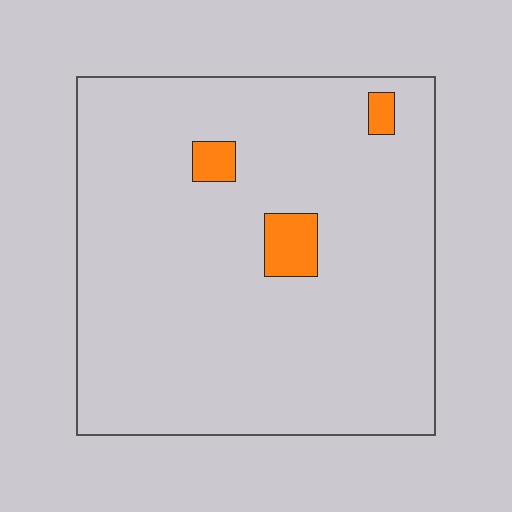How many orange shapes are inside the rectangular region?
3.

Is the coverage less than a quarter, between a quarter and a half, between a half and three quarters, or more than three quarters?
Less than a quarter.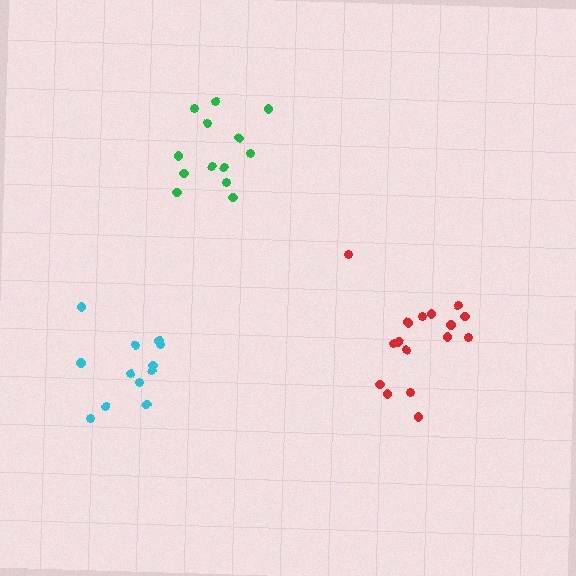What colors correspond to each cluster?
The clusters are colored: red, cyan, green.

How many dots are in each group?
Group 1: 16 dots, Group 2: 12 dots, Group 3: 13 dots (41 total).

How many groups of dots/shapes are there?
There are 3 groups.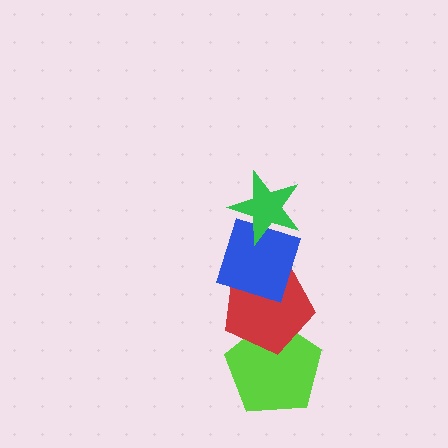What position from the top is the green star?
The green star is 1st from the top.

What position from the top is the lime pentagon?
The lime pentagon is 4th from the top.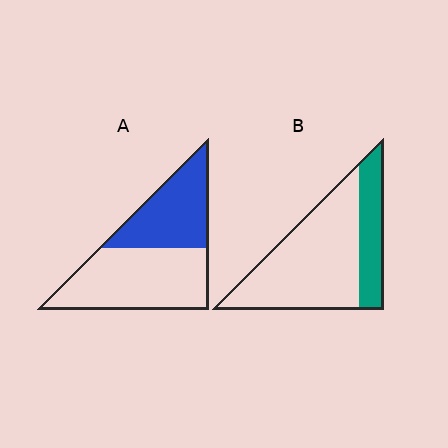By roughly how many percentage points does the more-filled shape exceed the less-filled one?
By roughly 15 percentage points (A over B).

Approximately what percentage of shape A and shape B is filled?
A is approximately 40% and B is approximately 25%.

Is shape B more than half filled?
No.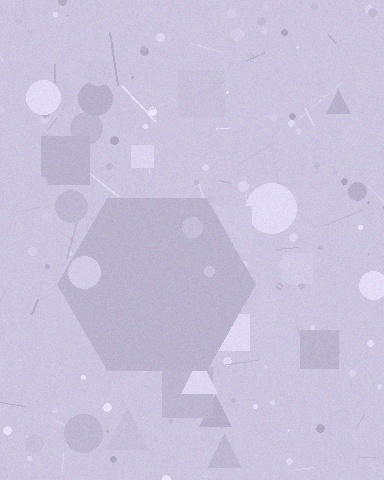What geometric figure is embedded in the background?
A hexagon is embedded in the background.